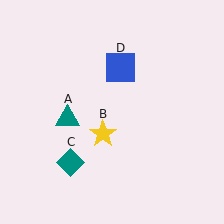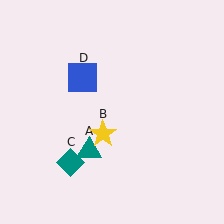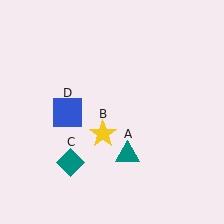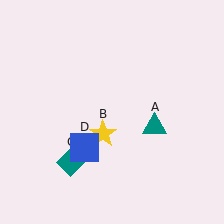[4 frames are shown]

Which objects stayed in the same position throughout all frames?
Yellow star (object B) and teal diamond (object C) remained stationary.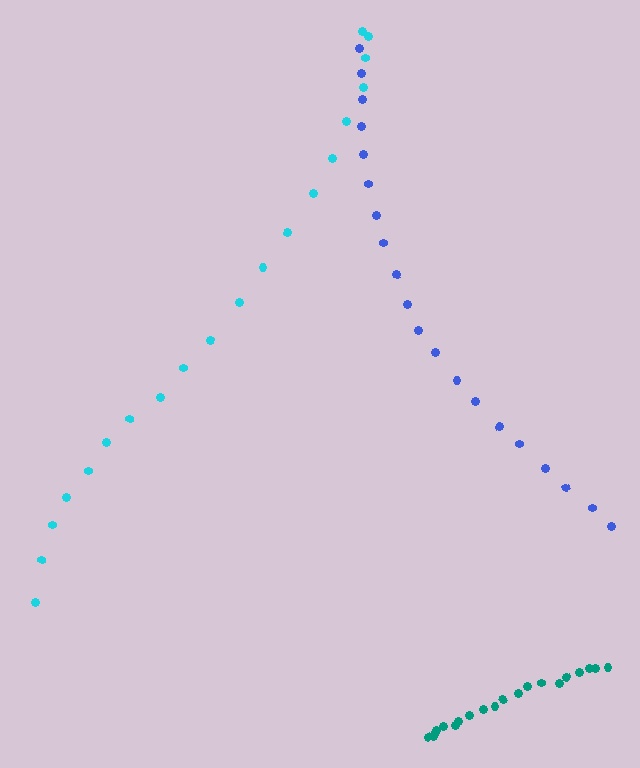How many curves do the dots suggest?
There are 3 distinct paths.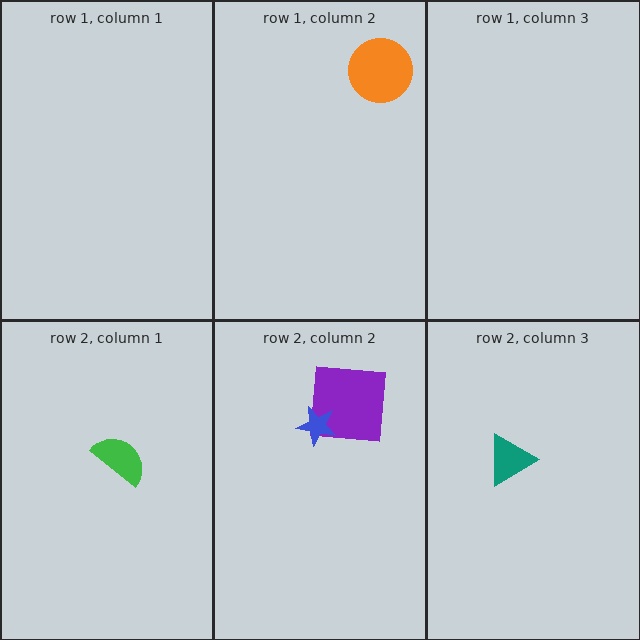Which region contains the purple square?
The row 2, column 2 region.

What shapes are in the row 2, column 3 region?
The teal triangle.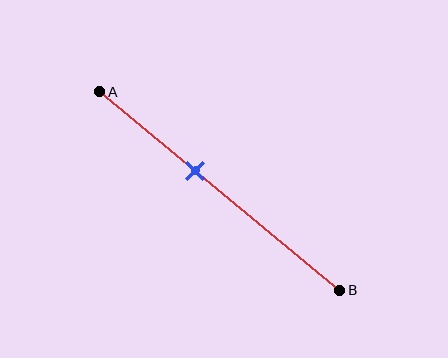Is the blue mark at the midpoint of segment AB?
No, the mark is at about 40% from A, not at the 50% midpoint.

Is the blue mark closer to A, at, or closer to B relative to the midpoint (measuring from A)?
The blue mark is closer to point A than the midpoint of segment AB.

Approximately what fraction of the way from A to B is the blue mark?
The blue mark is approximately 40% of the way from A to B.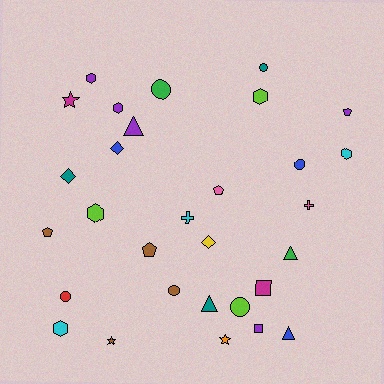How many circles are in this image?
There are 6 circles.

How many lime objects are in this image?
There are 3 lime objects.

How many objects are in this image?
There are 30 objects.